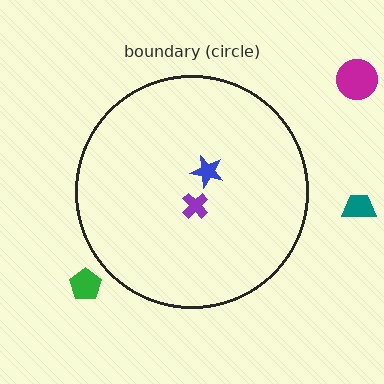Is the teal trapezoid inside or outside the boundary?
Outside.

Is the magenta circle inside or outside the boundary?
Outside.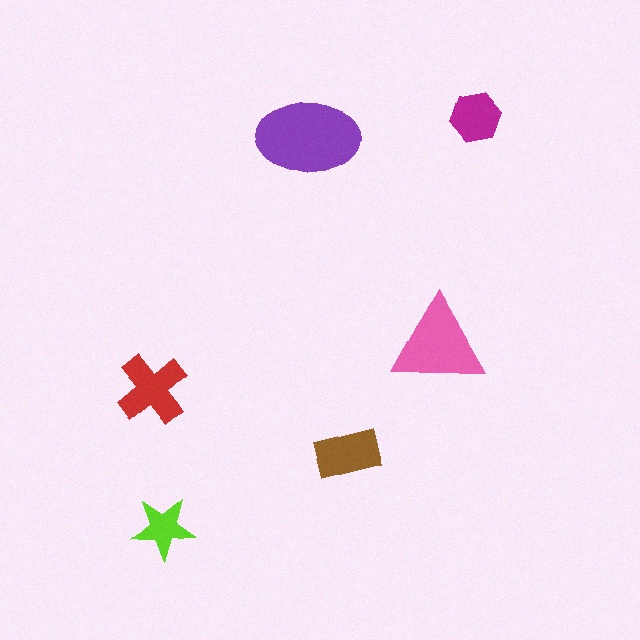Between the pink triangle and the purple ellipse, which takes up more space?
The purple ellipse.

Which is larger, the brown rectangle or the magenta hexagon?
The brown rectangle.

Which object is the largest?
The purple ellipse.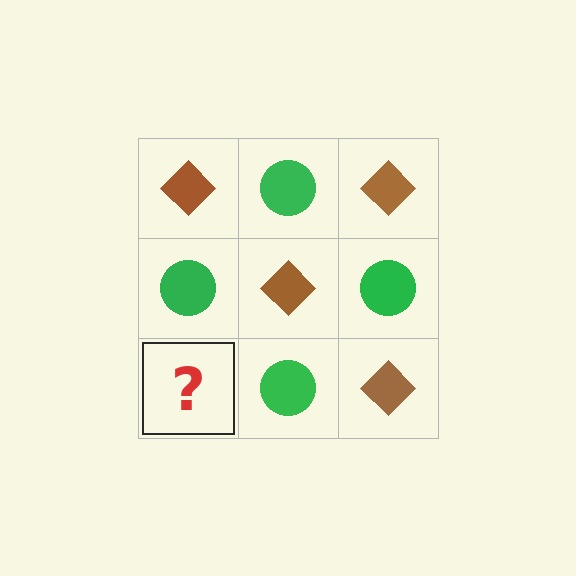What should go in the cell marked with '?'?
The missing cell should contain a brown diamond.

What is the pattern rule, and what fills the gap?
The rule is that it alternates brown diamond and green circle in a checkerboard pattern. The gap should be filled with a brown diamond.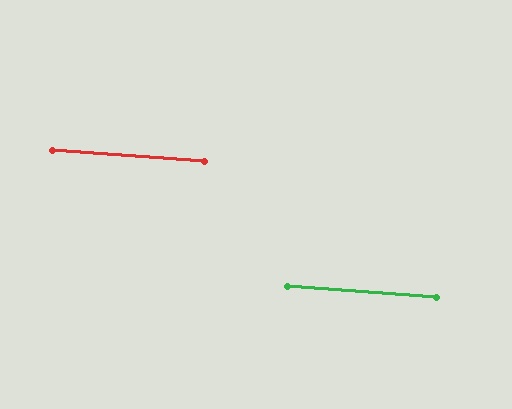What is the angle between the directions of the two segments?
Approximately 0 degrees.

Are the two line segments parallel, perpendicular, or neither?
Parallel — their directions differ by only 0.2°.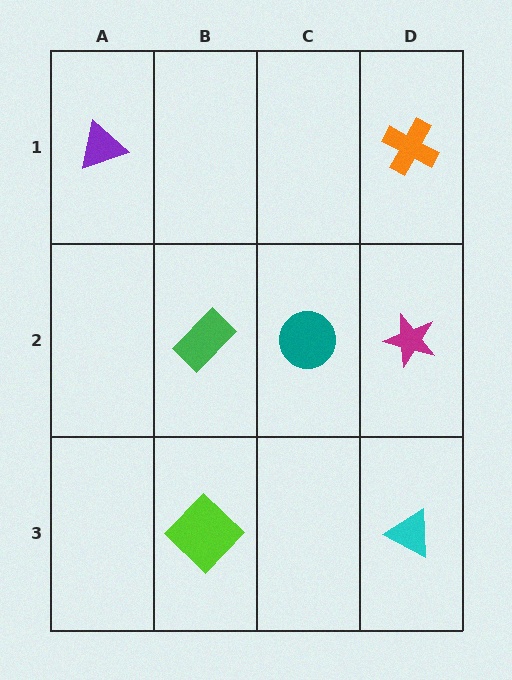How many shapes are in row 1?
2 shapes.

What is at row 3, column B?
A lime diamond.